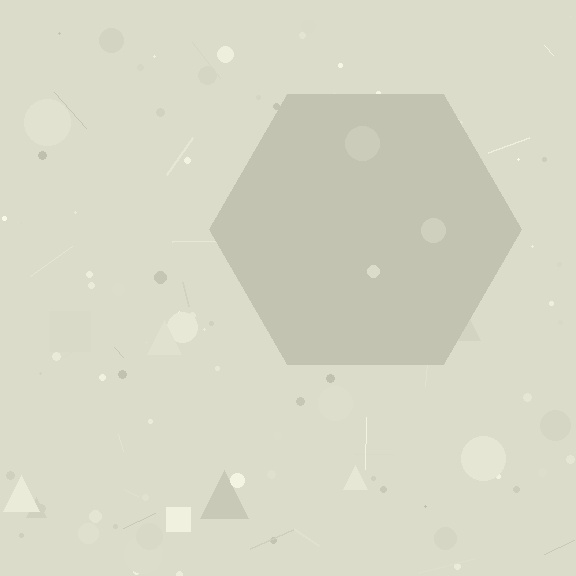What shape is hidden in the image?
A hexagon is hidden in the image.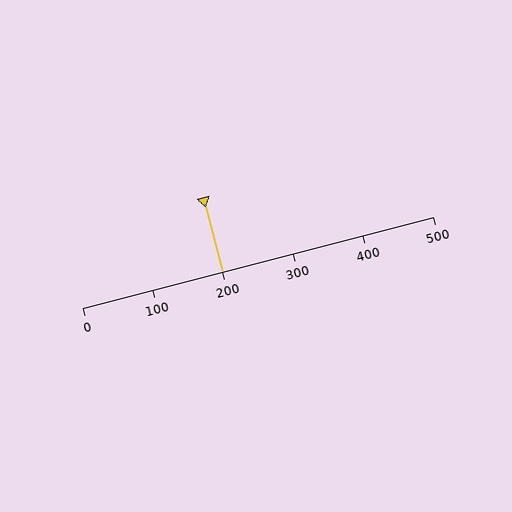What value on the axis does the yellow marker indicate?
The marker indicates approximately 200.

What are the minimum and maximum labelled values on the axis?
The axis runs from 0 to 500.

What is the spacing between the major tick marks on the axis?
The major ticks are spaced 100 apart.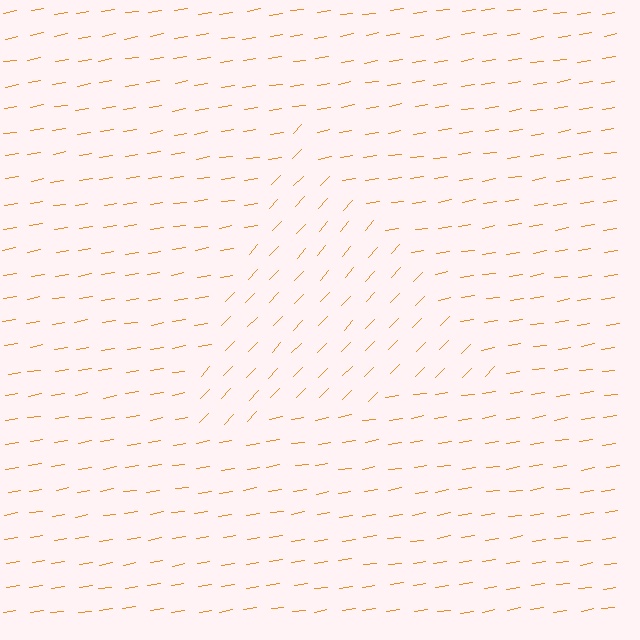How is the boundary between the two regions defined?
The boundary is defined purely by a change in line orientation (approximately 38 degrees difference). All lines are the same color and thickness.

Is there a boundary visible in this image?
Yes, there is a texture boundary formed by a change in line orientation.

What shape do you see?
I see a triangle.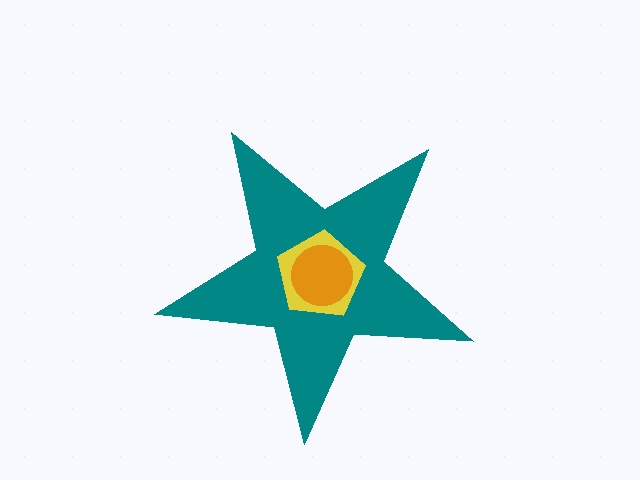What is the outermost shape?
The teal star.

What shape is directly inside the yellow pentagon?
The orange circle.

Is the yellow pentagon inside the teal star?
Yes.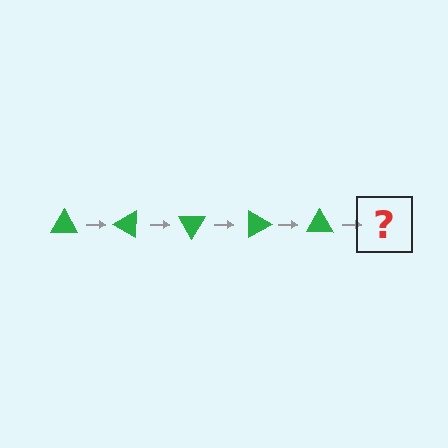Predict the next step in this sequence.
The next step is a green triangle rotated 150 degrees.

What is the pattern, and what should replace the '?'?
The pattern is that the triangle rotates 30 degrees each step. The '?' should be a green triangle rotated 150 degrees.